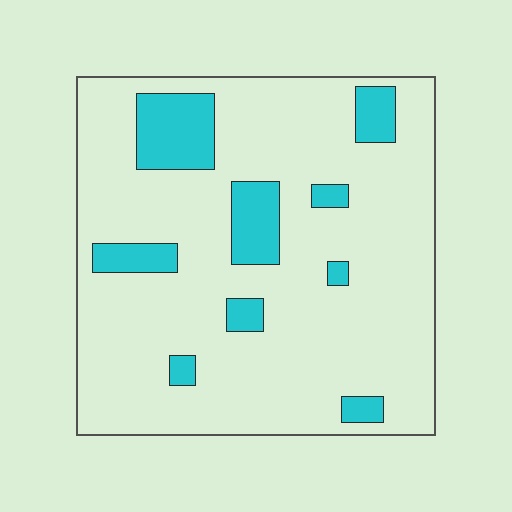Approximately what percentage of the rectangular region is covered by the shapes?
Approximately 15%.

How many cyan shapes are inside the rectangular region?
9.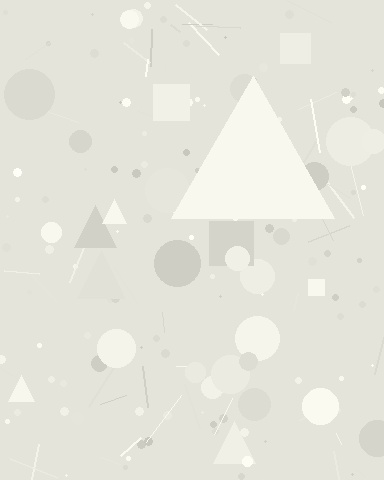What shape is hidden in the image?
A triangle is hidden in the image.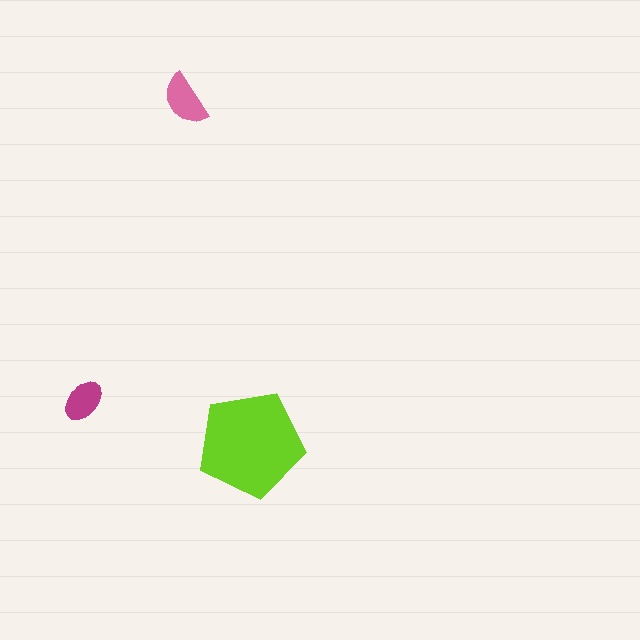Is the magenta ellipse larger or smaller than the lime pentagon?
Smaller.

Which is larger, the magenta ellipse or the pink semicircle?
The pink semicircle.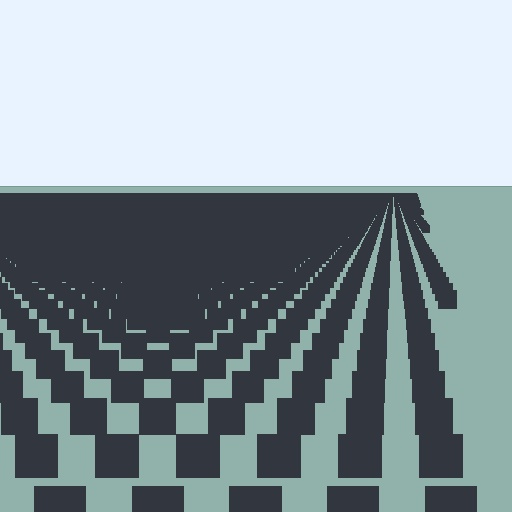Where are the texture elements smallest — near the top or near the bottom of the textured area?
Near the top.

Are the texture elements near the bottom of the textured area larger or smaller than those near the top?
Larger. Near the bottom, elements are closer to the viewer and appear at a bigger on-screen size.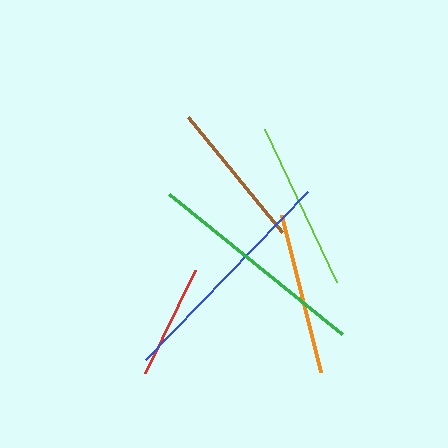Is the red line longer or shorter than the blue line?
The blue line is longer than the red line.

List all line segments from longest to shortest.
From longest to shortest: blue, green, lime, orange, brown, red.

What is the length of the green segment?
The green segment is approximately 223 pixels long.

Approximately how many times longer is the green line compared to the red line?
The green line is approximately 1.9 times the length of the red line.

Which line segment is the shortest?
The red line is the shortest at approximately 115 pixels.